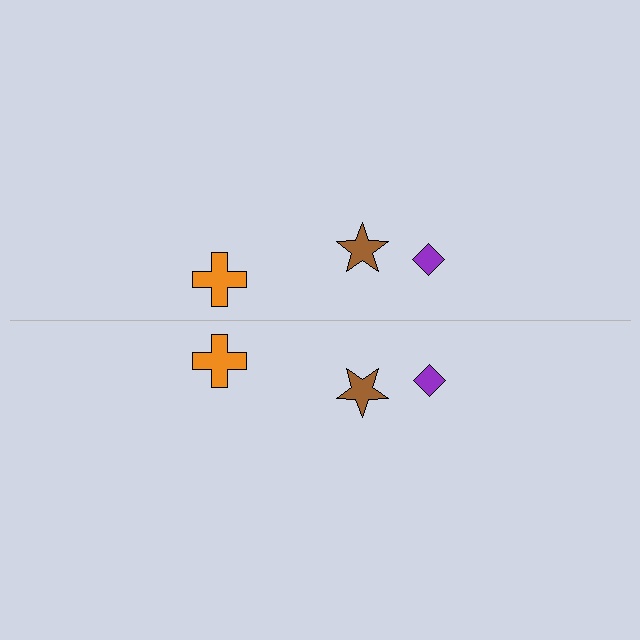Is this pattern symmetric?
Yes, this pattern has bilateral (reflection) symmetry.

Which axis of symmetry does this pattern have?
The pattern has a horizontal axis of symmetry running through the center of the image.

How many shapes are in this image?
There are 6 shapes in this image.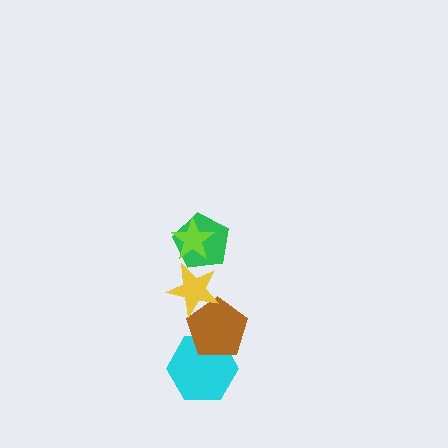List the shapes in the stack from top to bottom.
From top to bottom: the lime star, the green pentagon, the yellow star, the brown pentagon, the cyan hexagon.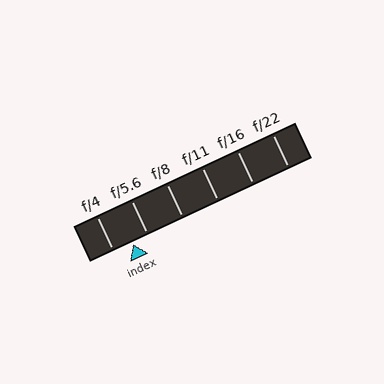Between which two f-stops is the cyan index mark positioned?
The index mark is between f/4 and f/5.6.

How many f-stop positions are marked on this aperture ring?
There are 6 f-stop positions marked.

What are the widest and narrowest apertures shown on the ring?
The widest aperture shown is f/4 and the narrowest is f/22.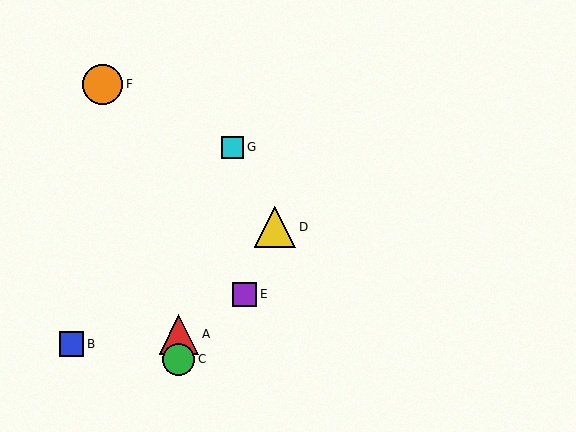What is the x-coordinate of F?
Object F is at x≈103.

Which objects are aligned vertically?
Objects A, C are aligned vertically.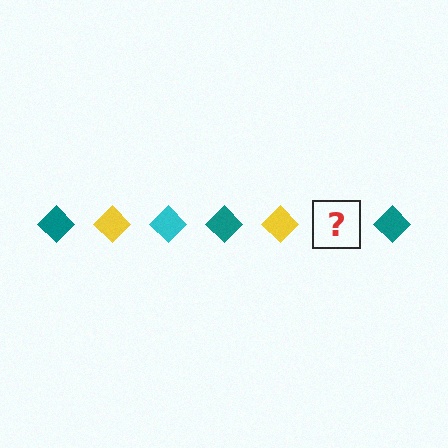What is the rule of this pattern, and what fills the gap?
The rule is that the pattern cycles through teal, yellow, cyan diamonds. The gap should be filled with a cyan diamond.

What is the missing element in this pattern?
The missing element is a cyan diamond.